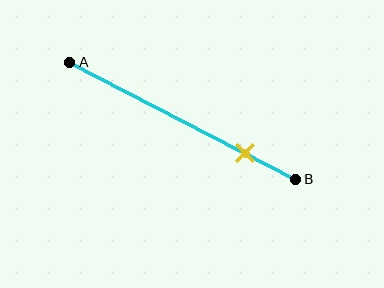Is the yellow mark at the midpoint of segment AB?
No, the mark is at about 80% from A, not at the 50% midpoint.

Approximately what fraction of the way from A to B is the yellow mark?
The yellow mark is approximately 80% of the way from A to B.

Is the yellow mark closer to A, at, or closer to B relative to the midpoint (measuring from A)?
The yellow mark is closer to point B than the midpoint of segment AB.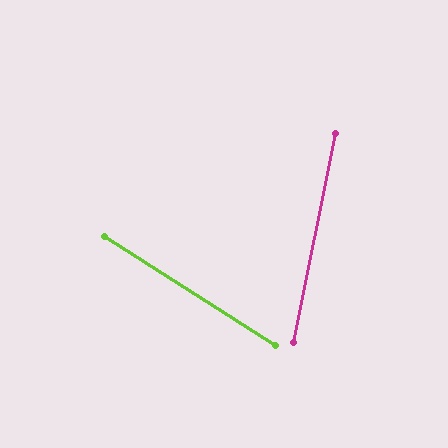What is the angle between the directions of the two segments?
Approximately 69 degrees.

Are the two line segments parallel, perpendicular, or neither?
Neither parallel nor perpendicular — they differ by about 69°.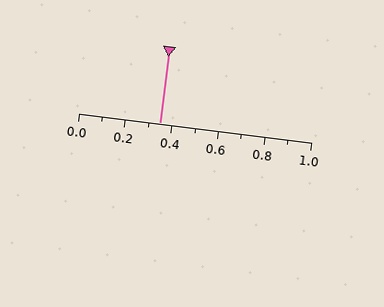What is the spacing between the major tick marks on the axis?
The major ticks are spaced 0.2 apart.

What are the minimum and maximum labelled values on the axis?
The axis runs from 0.0 to 1.0.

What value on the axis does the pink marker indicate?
The marker indicates approximately 0.35.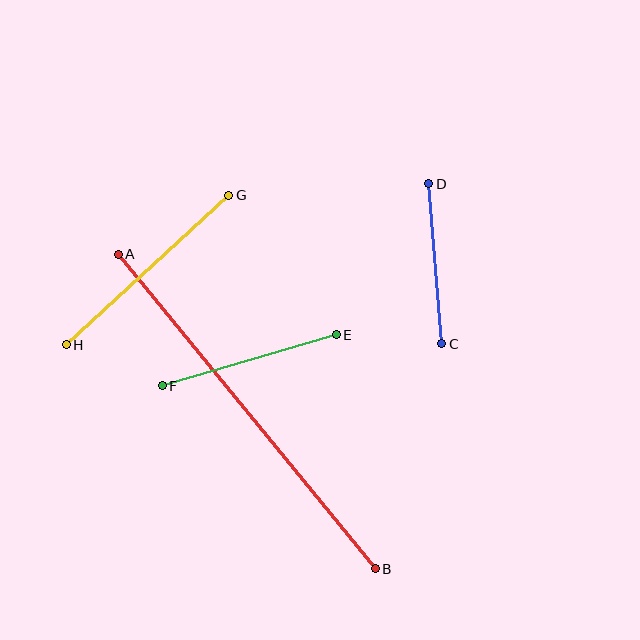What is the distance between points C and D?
The distance is approximately 160 pixels.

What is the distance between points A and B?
The distance is approximately 406 pixels.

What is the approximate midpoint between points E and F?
The midpoint is at approximately (249, 360) pixels.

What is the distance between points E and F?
The distance is approximately 181 pixels.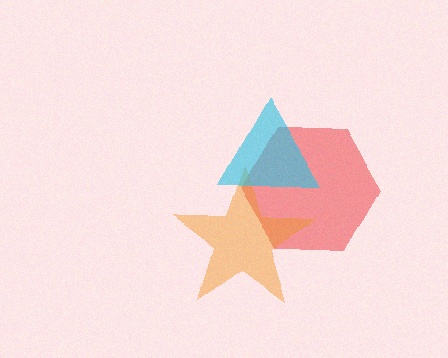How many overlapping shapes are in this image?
There are 3 overlapping shapes in the image.